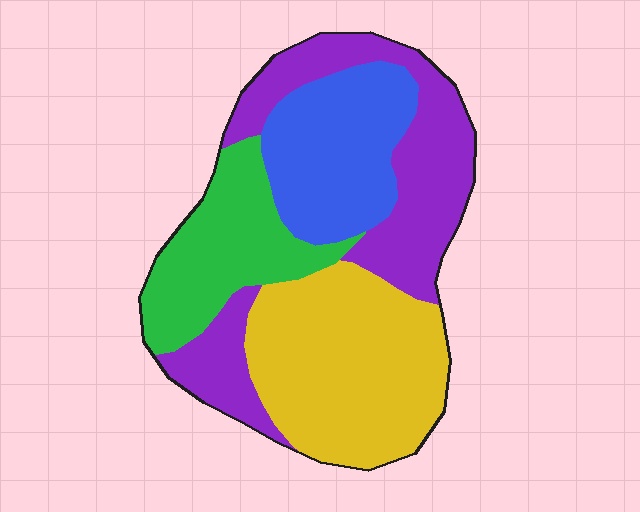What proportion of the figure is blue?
Blue takes up about one fifth (1/5) of the figure.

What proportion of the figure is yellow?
Yellow covers 31% of the figure.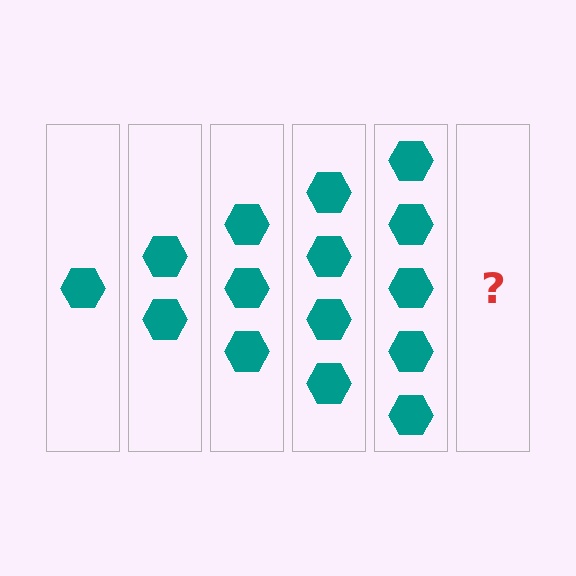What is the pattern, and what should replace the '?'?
The pattern is that each step adds one more hexagon. The '?' should be 6 hexagons.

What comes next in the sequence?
The next element should be 6 hexagons.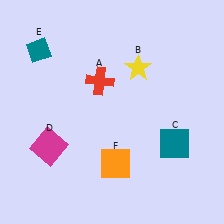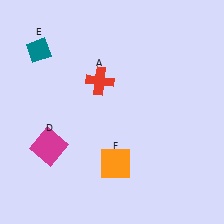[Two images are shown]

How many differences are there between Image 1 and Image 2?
There are 2 differences between the two images.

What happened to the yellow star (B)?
The yellow star (B) was removed in Image 2. It was in the top-right area of Image 1.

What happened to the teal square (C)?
The teal square (C) was removed in Image 2. It was in the bottom-right area of Image 1.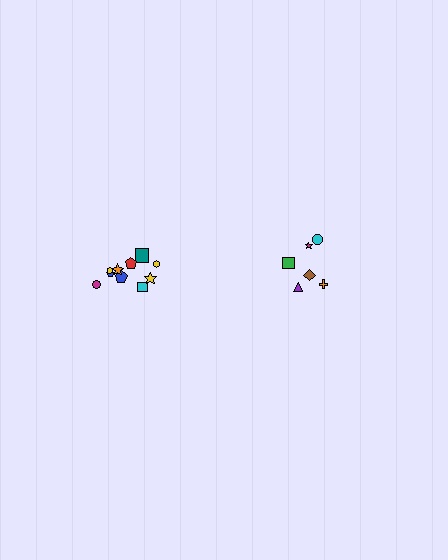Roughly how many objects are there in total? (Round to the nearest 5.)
Roughly 15 objects in total.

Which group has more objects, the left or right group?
The left group.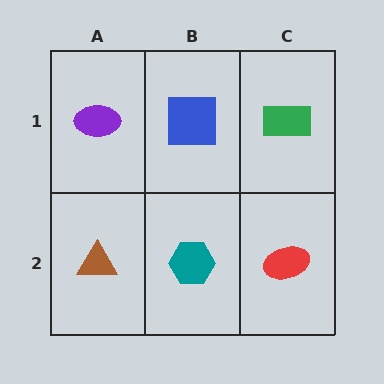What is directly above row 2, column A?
A purple ellipse.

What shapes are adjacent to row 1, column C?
A red ellipse (row 2, column C), a blue square (row 1, column B).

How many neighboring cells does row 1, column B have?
3.